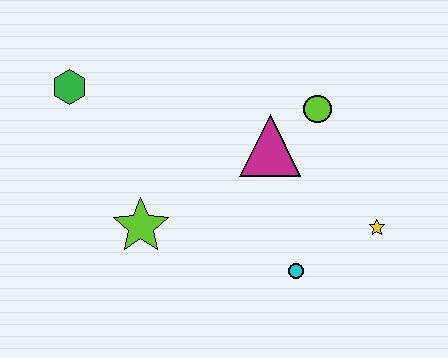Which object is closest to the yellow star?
The cyan circle is closest to the yellow star.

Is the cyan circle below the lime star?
Yes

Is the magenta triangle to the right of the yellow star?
No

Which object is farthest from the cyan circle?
The green hexagon is farthest from the cyan circle.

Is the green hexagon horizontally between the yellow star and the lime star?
No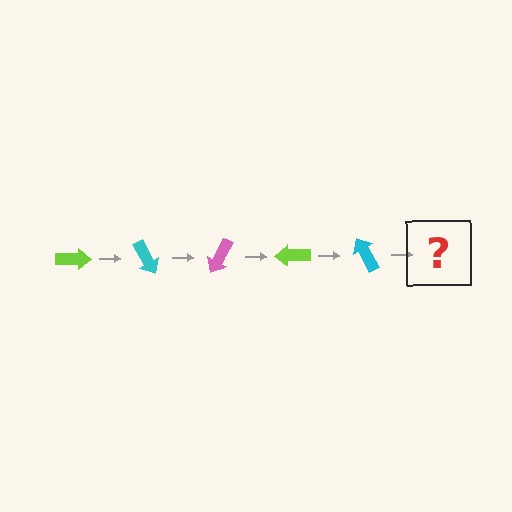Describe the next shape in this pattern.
It should be a pink arrow, rotated 300 degrees from the start.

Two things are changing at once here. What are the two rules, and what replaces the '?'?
The two rules are that it rotates 60 degrees each step and the color cycles through lime, cyan, and pink. The '?' should be a pink arrow, rotated 300 degrees from the start.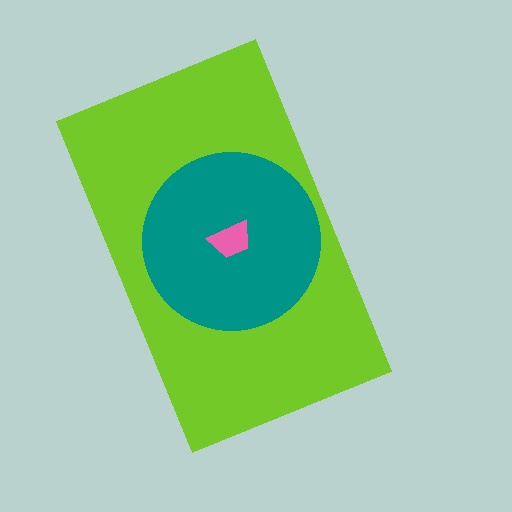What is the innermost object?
The pink trapezoid.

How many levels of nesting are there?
3.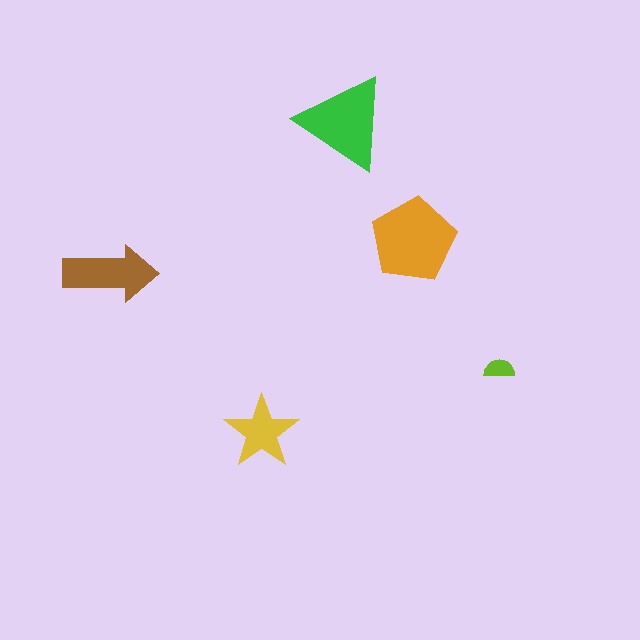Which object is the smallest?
The lime semicircle.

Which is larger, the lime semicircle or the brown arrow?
The brown arrow.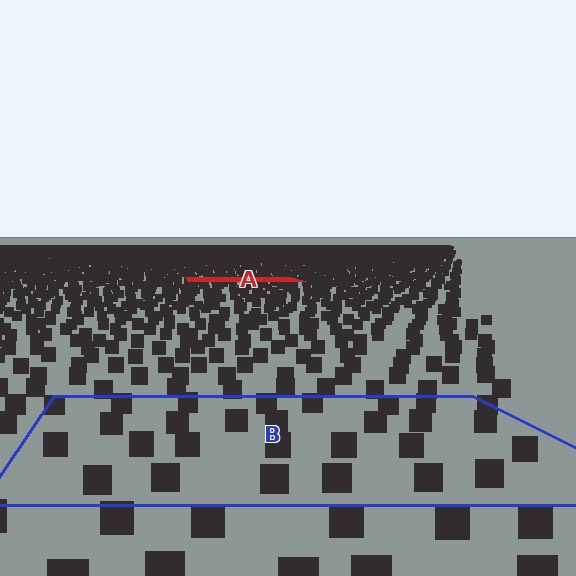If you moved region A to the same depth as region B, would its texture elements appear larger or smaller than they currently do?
They would appear larger. At a closer depth, the same texture elements are projected at a bigger on-screen size.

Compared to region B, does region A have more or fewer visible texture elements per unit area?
Region A has more texture elements per unit area — they are packed more densely because it is farther away.